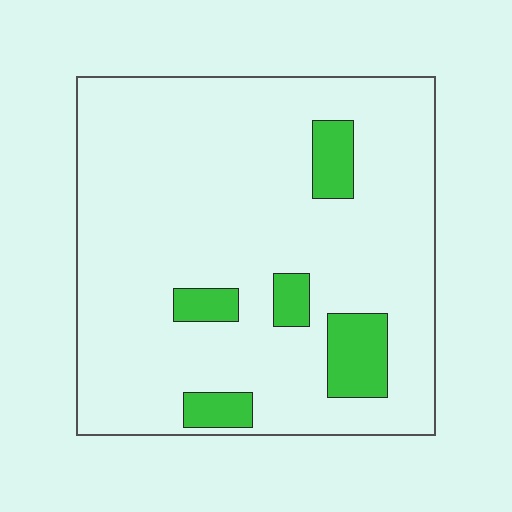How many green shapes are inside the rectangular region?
5.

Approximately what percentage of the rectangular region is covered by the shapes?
Approximately 10%.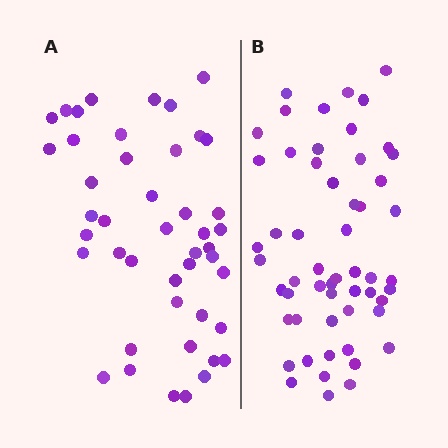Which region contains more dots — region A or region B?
Region B (the right region) has more dots.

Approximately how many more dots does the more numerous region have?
Region B has roughly 10 or so more dots than region A.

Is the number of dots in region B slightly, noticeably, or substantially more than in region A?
Region B has only slightly more — the two regions are fairly close. The ratio is roughly 1.2 to 1.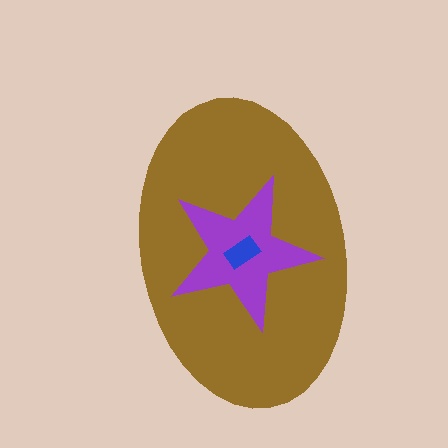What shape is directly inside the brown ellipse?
The purple star.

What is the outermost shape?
The brown ellipse.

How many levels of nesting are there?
3.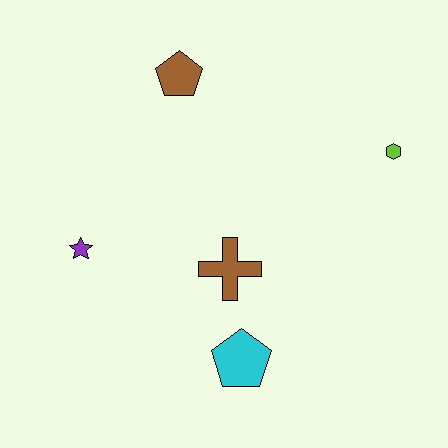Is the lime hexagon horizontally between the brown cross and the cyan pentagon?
No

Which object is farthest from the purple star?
The lime hexagon is farthest from the purple star.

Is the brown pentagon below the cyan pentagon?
No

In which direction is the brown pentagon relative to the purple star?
The brown pentagon is above the purple star.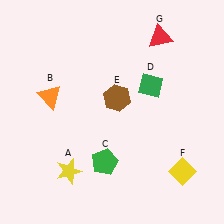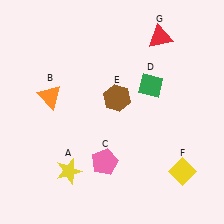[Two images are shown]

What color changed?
The pentagon (C) changed from green in Image 1 to pink in Image 2.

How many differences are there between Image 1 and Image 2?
There is 1 difference between the two images.